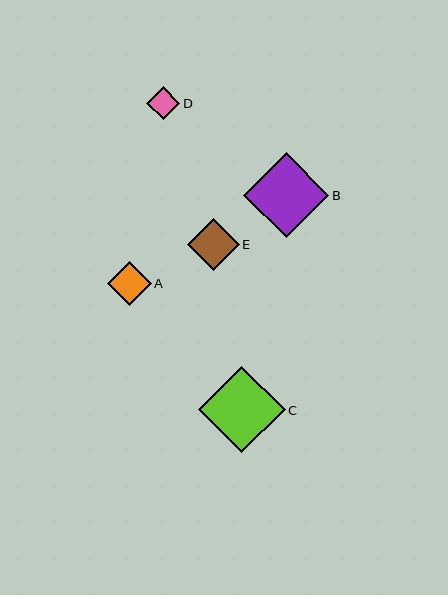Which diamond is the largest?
Diamond C is the largest with a size of approximately 86 pixels.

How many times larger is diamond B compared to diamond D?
Diamond B is approximately 2.6 times the size of diamond D.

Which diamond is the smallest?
Diamond D is the smallest with a size of approximately 33 pixels.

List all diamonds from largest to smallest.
From largest to smallest: C, B, E, A, D.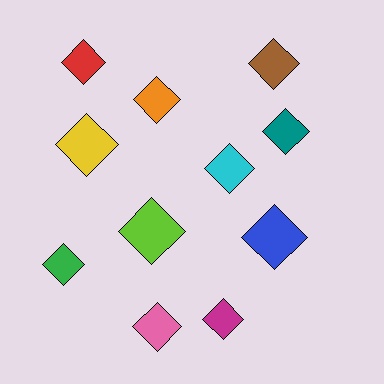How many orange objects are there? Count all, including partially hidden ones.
There is 1 orange object.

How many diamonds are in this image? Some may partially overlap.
There are 11 diamonds.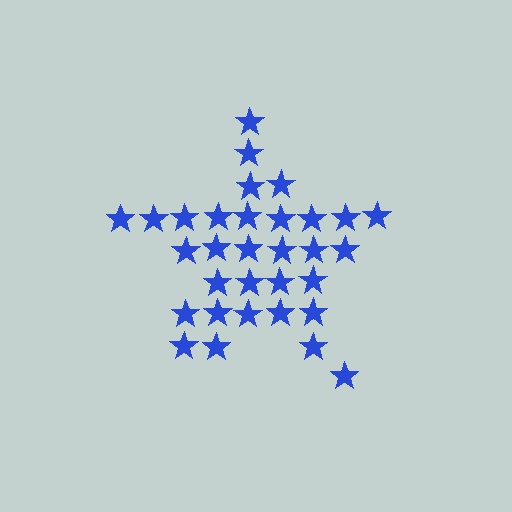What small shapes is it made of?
It is made of small stars.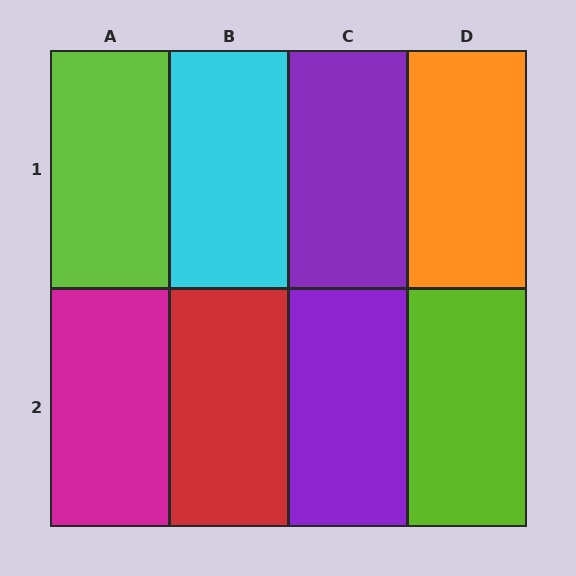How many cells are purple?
2 cells are purple.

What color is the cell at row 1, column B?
Cyan.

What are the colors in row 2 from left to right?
Magenta, red, purple, lime.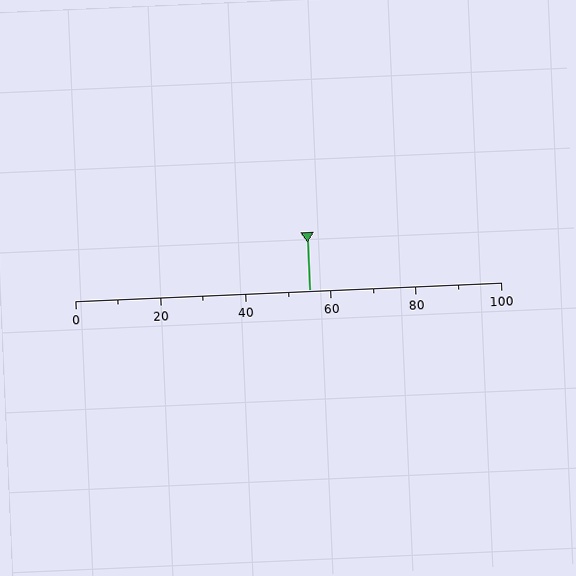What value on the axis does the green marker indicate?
The marker indicates approximately 55.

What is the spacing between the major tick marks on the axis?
The major ticks are spaced 20 apart.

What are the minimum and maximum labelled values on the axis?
The axis runs from 0 to 100.